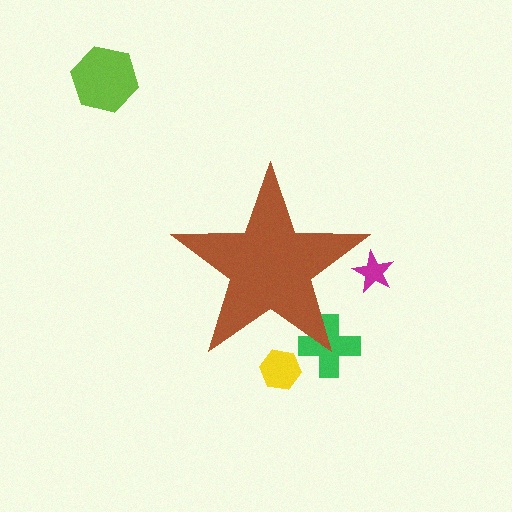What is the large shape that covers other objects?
A brown star.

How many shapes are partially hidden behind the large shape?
3 shapes are partially hidden.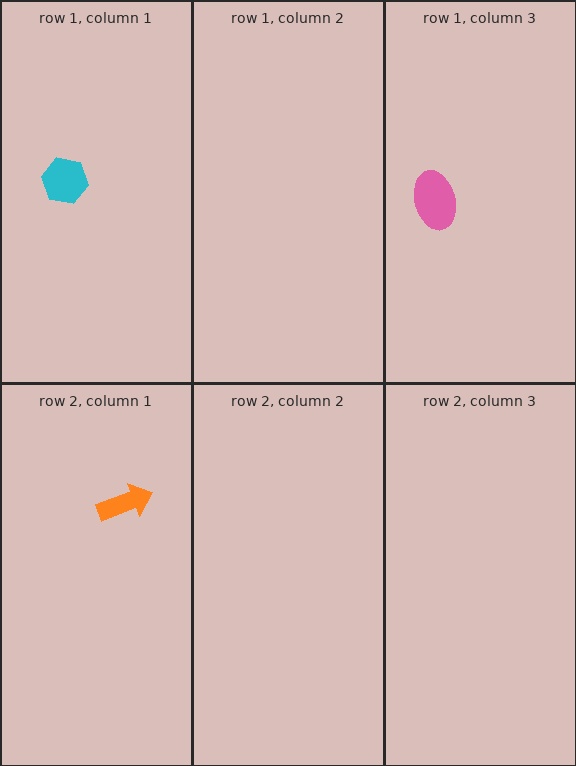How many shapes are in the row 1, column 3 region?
1.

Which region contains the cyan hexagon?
The row 1, column 1 region.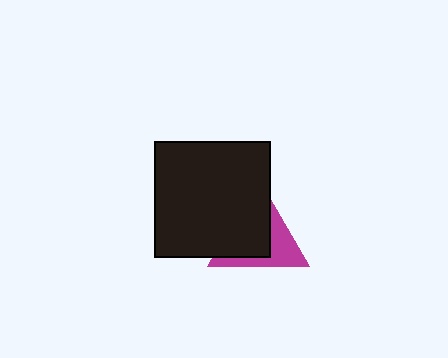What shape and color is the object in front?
The object in front is a black square.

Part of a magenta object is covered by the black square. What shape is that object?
It is a triangle.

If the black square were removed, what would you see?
You would see the complete magenta triangle.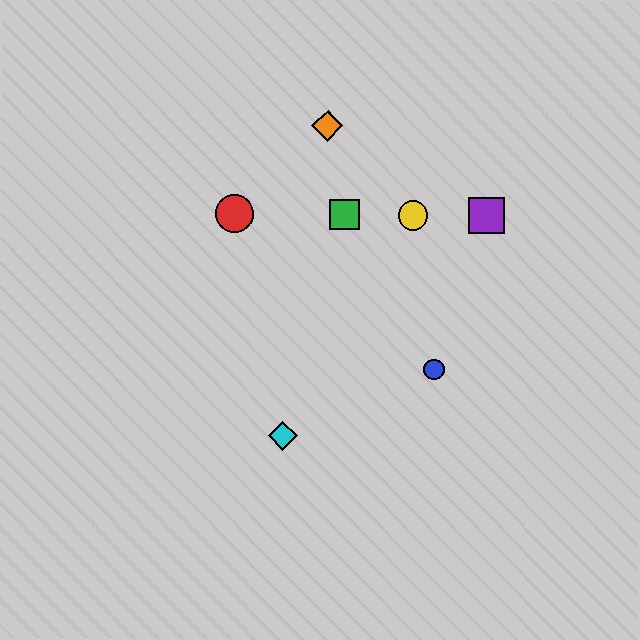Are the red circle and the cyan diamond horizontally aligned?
No, the red circle is at y≈214 and the cyan diamond is at y≈436.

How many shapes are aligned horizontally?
4 shapes (the red circle, the green square, the yellow circle, the purple square) are aligned horizontally.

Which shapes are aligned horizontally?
The red circle, the green square, the yellow circle, the purple square are aligned horizontally.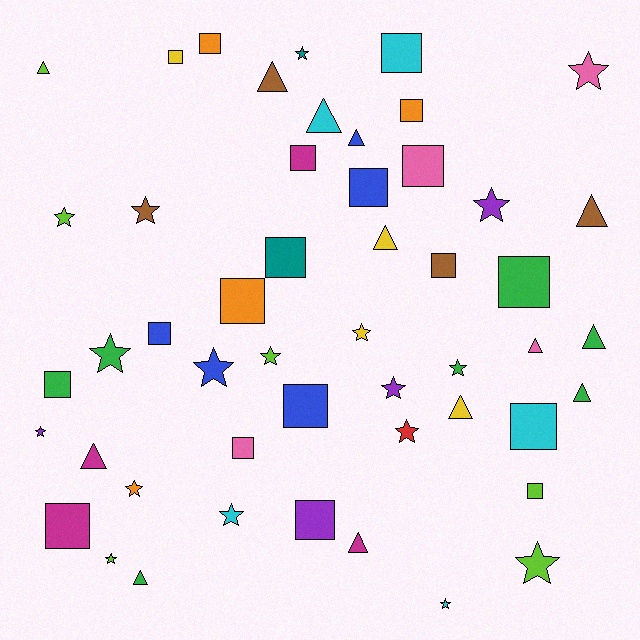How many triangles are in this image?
There are 13 triangles.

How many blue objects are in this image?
There are 5 blue objects.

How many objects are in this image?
There are 50 objects.